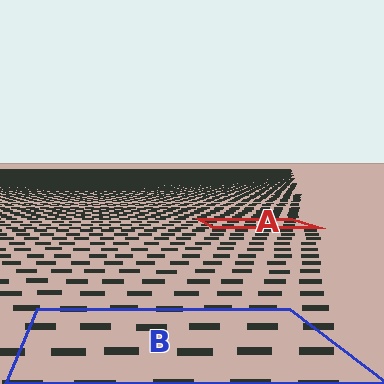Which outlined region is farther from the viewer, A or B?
Region A is farther from the viewer — the texture elements inside it appear smaller and more densely packed.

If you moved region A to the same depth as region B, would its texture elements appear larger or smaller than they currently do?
They would appear larger. At a closer depth, the same texture elements are projected at a bigger on-screen size.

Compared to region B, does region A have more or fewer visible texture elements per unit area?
Region A has more texture elements per unit area — they are packed more densely because it is farther away.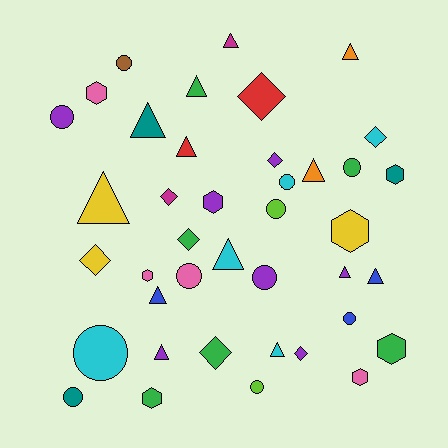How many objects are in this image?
There are 40 objects.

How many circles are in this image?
There are 11 circles.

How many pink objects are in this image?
There are 4 pink objects.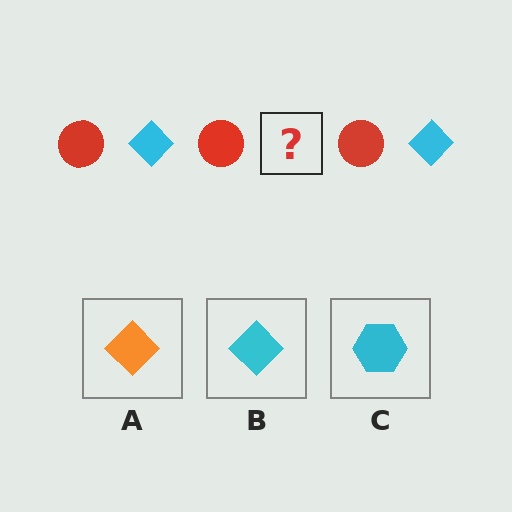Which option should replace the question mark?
Option B.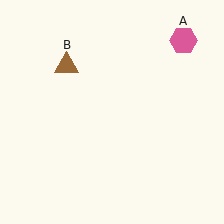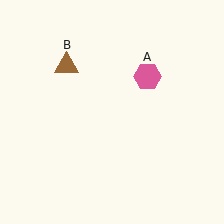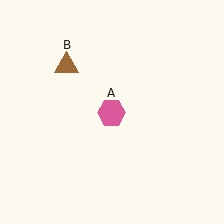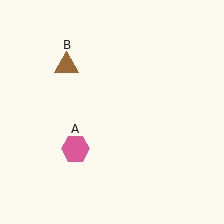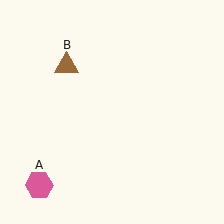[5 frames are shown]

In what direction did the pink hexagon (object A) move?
The pink hexagon (object A) moved down and to the left.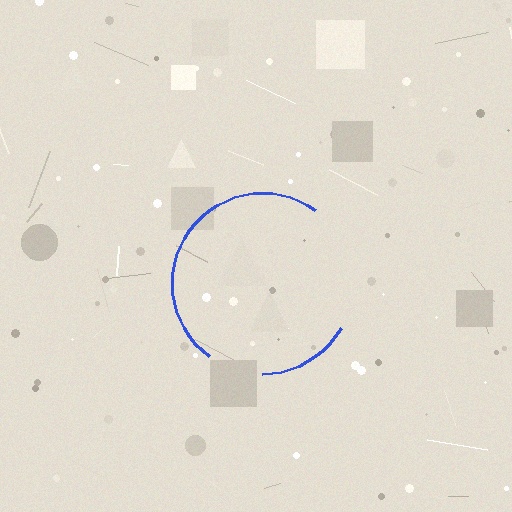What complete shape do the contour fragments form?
The contour fragments form a circle.